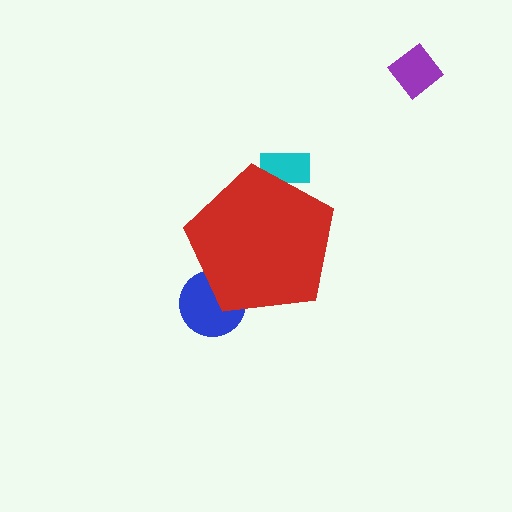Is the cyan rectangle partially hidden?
Yes, the cyan rectangle is partially hidden behind the red pentagon.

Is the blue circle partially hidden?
Yes, the blue circle is partially hidden behind the red pentagon.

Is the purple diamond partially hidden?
No, the purple diamond is fully visible.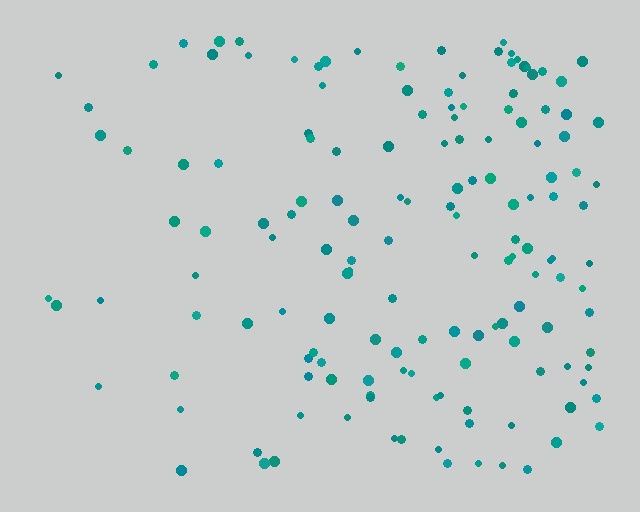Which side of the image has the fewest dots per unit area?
The left.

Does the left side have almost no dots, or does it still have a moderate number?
Still a moderate number, just noticeably fewer than the right.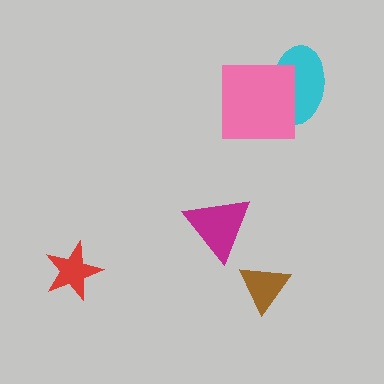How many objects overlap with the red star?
0 objects overlap with the red star.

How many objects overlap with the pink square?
1 object overlaps with the pink square.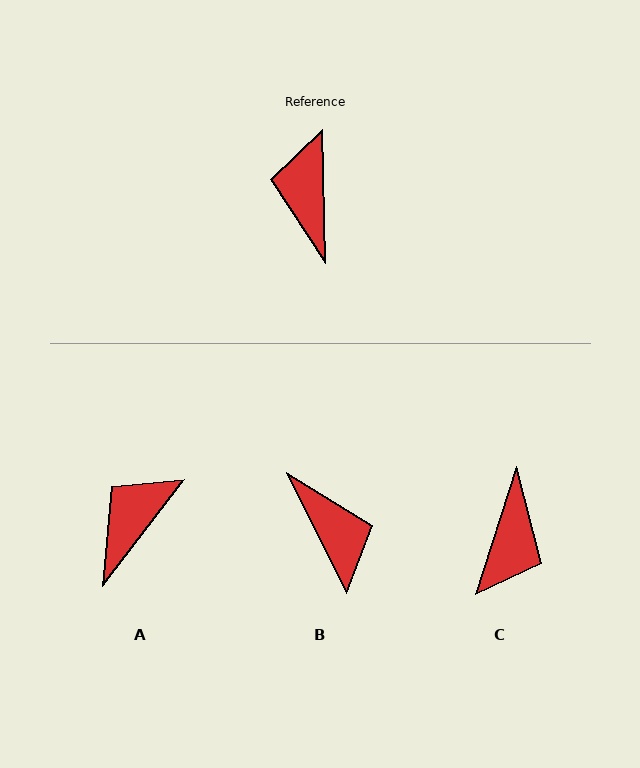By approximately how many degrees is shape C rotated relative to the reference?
Approximately 161 degrees counter-clockwise.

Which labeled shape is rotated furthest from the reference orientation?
C, about 161 degrees away.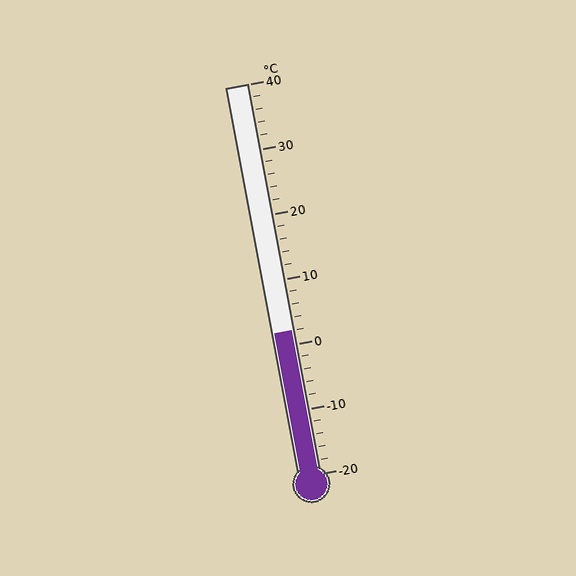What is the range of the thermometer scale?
The thermometer scale ranges from -20°C to 40°C.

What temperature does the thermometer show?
The thermometer shows approximately 2°C.